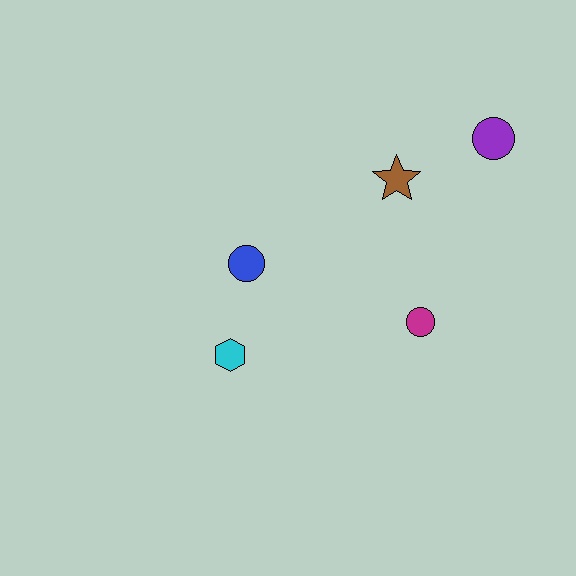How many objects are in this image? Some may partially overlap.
There are 5 objects.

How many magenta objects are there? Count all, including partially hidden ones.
There is 1 magenta object.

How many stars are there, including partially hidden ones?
There is 1 star.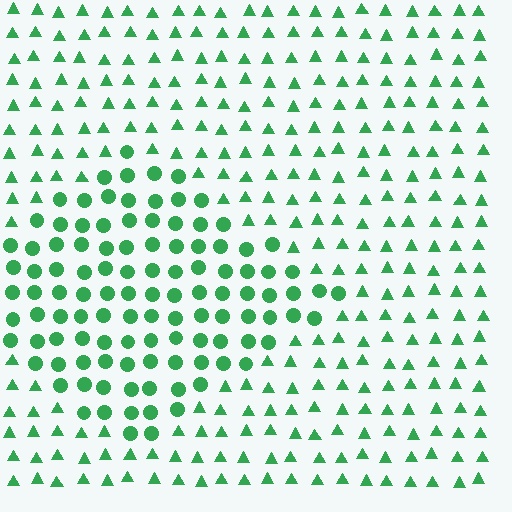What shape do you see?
I see a diamond.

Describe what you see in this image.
The image is filled with small green elements arranged in a uniform grid. A diamond-shaped region contains circles, while the surrounding area contains triangles. The boundary is defined purely by the change in element shape.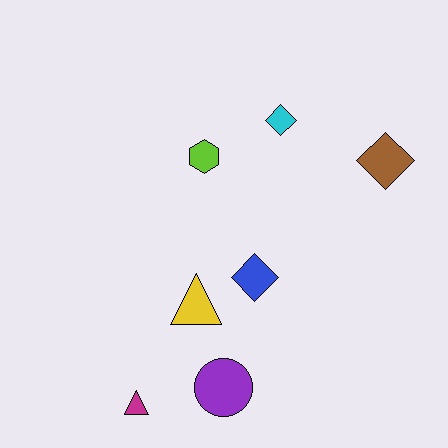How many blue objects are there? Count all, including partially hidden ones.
There is 1 blue object.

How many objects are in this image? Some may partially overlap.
There are 7 objects.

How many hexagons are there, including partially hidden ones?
There is 1 hexagon.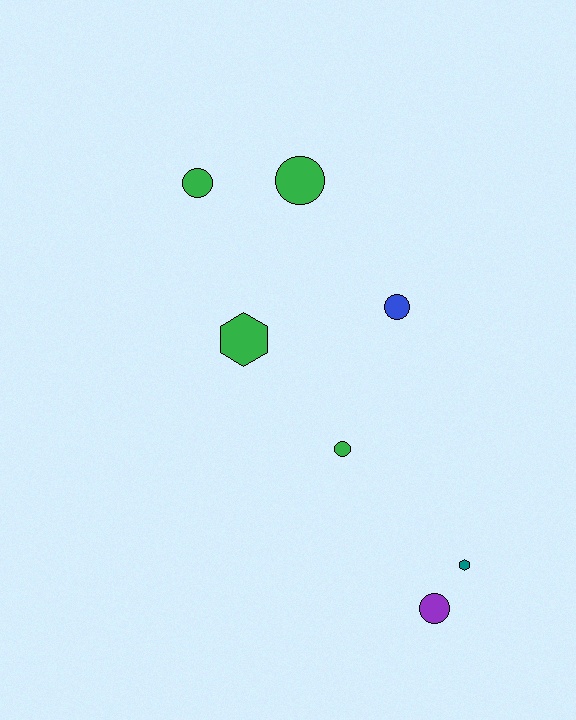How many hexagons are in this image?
There are 2 hexagons.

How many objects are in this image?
There are 7 objects.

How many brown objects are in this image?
There are no brown objects.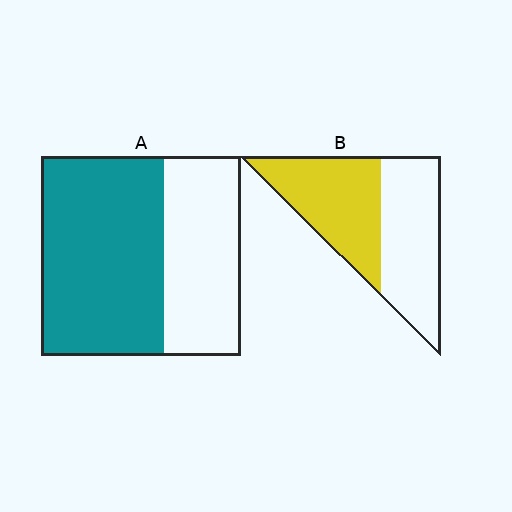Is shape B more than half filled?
Roughly half.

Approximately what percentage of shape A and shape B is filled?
A is approximately 60% and B is approximately 50%.